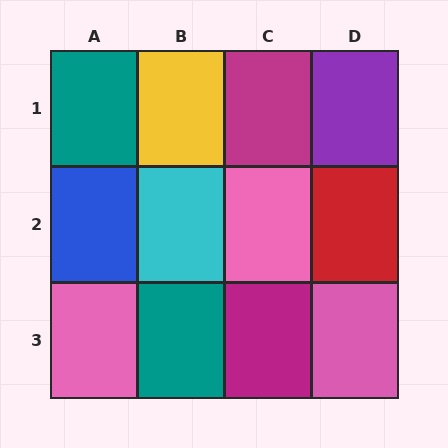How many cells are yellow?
1 cell is yellow.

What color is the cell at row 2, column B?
Cyan.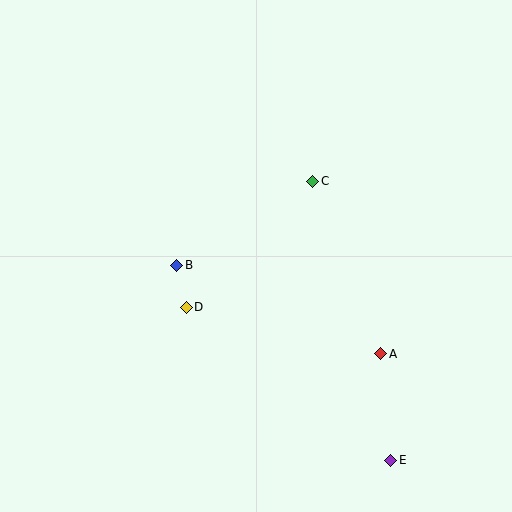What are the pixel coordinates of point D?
Point D is at (186, 307).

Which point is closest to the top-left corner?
Point B is closest to the top-left corner.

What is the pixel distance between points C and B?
The distance between C and B is 160 pixels.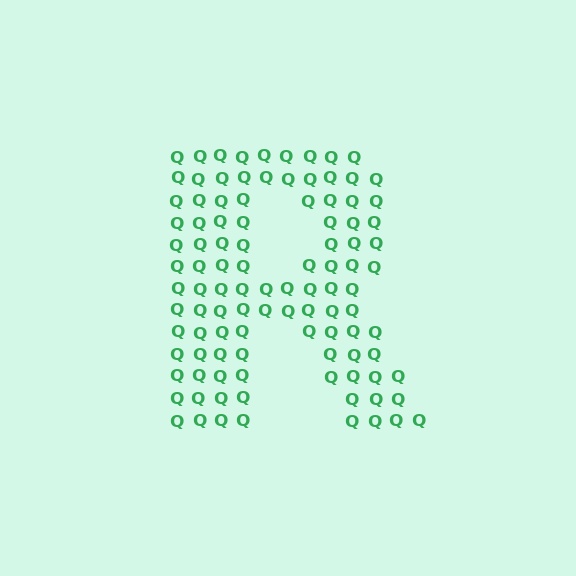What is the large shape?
The large shape is the letter R.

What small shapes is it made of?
It is made of small letter Q's.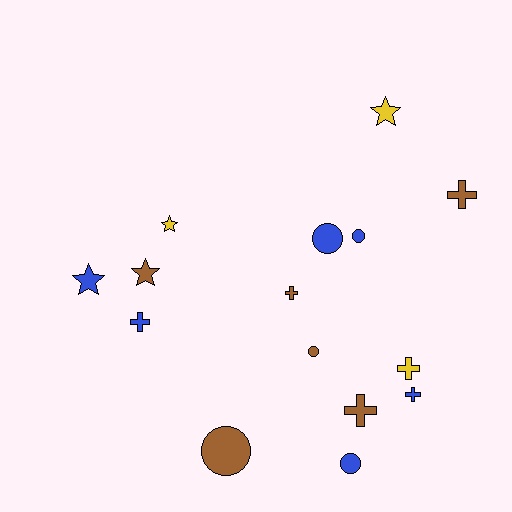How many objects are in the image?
There are 15 objects.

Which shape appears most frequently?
Cross, with 6 objects.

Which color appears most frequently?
Brown, with 6 objects.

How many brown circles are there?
There are 2 brown circles.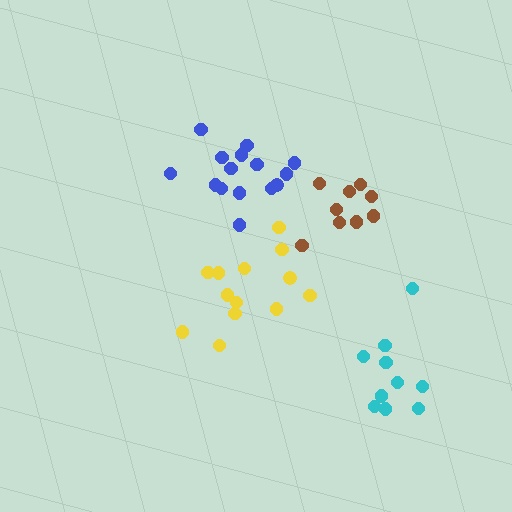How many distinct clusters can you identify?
There are 4 distinct clusters.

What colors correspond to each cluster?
The clusters are colored: blue, yellow, brown, cyan.